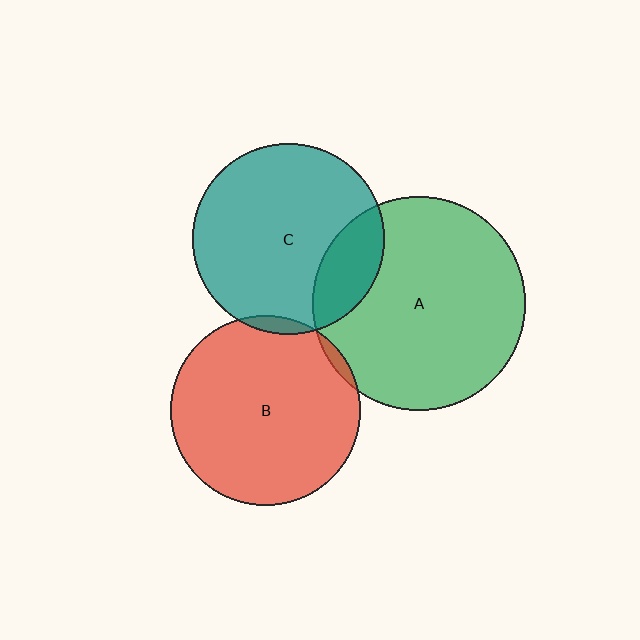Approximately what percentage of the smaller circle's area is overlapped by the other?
Approximately 20%.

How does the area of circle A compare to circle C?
Approximately 1.2 times.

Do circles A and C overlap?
Yes.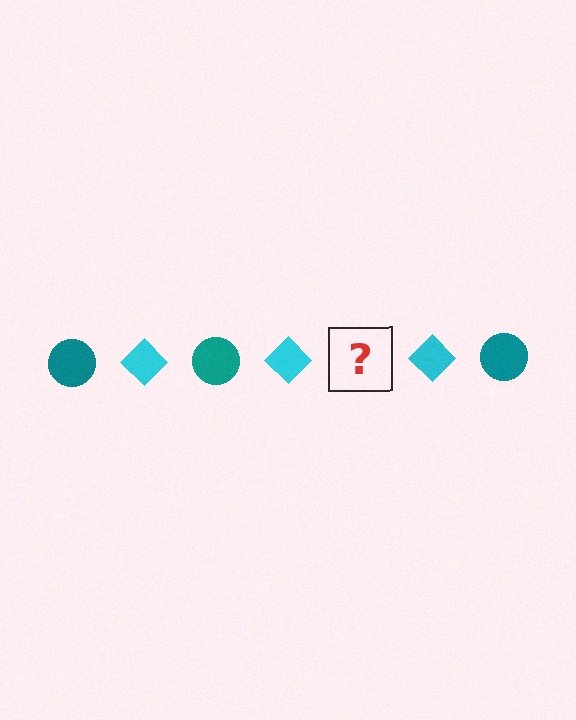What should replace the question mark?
The question mark should be replaced with a teal circle.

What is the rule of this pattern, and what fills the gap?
The rule is that the pattern alternates between teal circle and cyan diamond. The gap should be filled with a teal circle.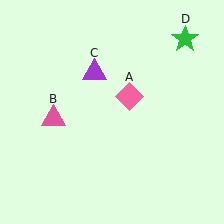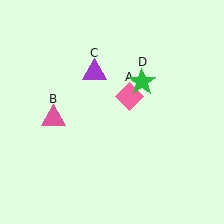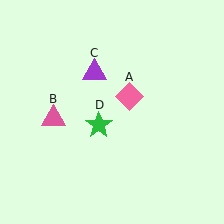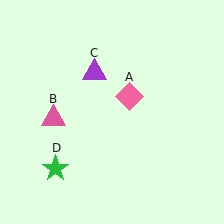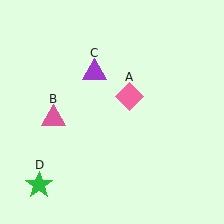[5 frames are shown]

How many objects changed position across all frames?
1 object changed position: green star (object D).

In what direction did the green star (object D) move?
The green star (object D) moved down and to the left.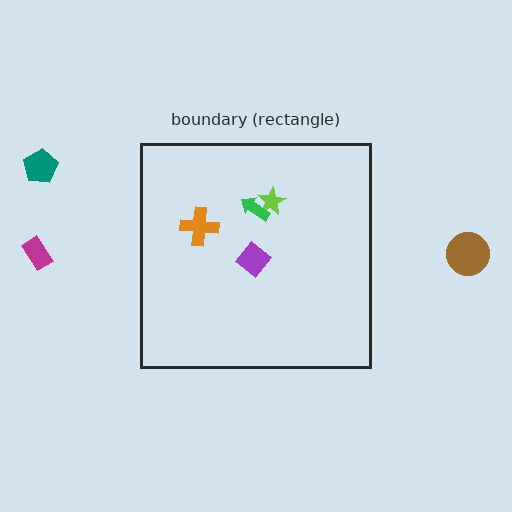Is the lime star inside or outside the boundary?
Inside.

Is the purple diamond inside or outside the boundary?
Inside.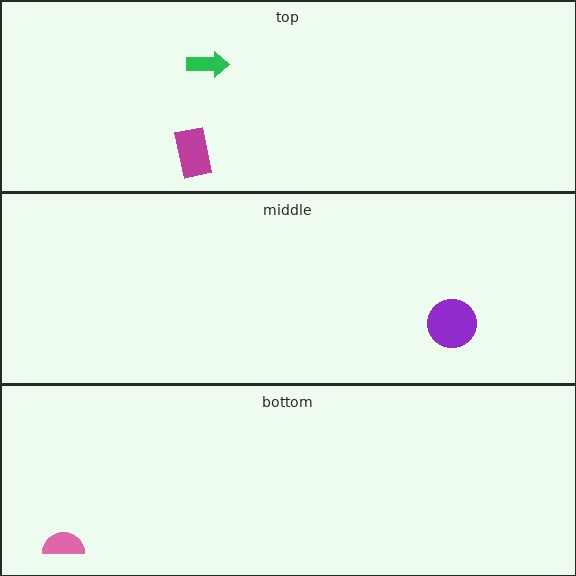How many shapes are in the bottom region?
1.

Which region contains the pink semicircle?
The bottom region.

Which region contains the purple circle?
The middle region.